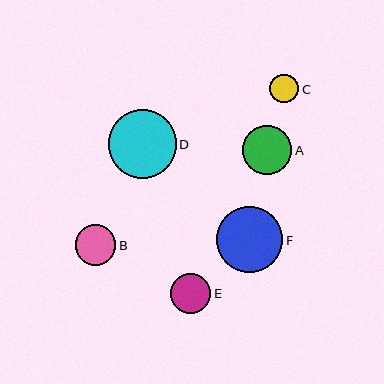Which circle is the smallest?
Circle C is the smallest with a size of approximately 29 pixels.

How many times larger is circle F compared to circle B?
Circle F is approximately 1.6 times the size of circle B.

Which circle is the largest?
Circle D is the largest with a size of approximately 68 pixels.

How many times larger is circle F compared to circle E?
Circle F is approximately 1.6 times the size of circle E.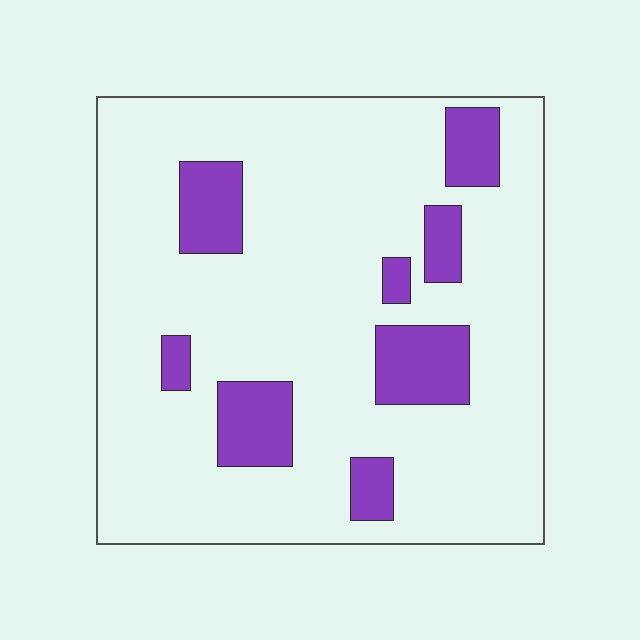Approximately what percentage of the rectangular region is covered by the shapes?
Approximately 15%.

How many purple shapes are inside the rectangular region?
8.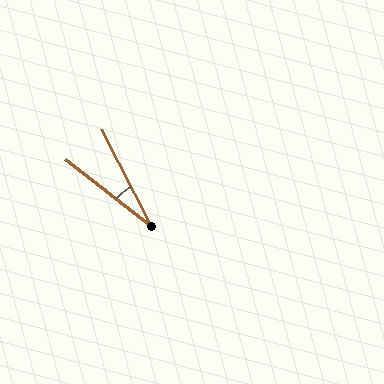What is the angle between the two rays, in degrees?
Approximately 25 degrees.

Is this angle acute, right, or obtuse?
It is acute.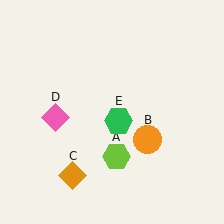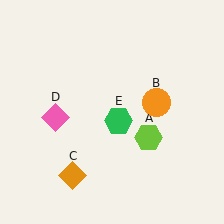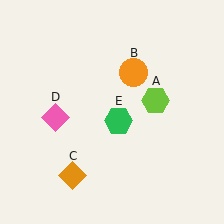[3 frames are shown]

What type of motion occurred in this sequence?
The lime hexagon (object A), orange circle (object B) rotated counterclockwise around the center of the scene.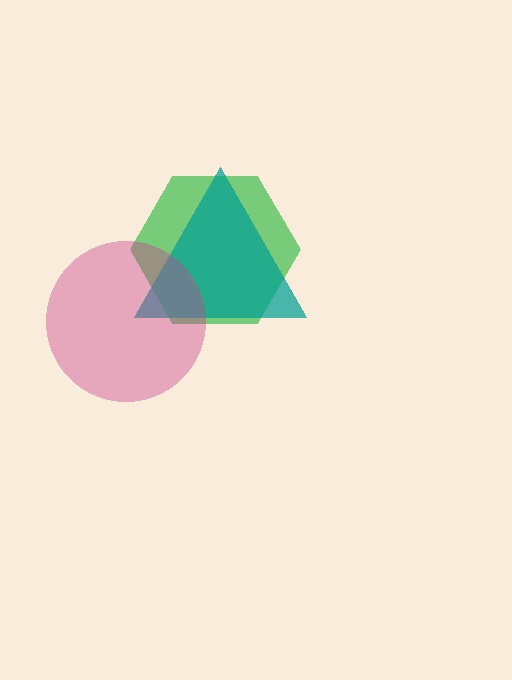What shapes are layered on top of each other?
The layered shapes are: a green hexagon, a teal triangle, a magenta circle.